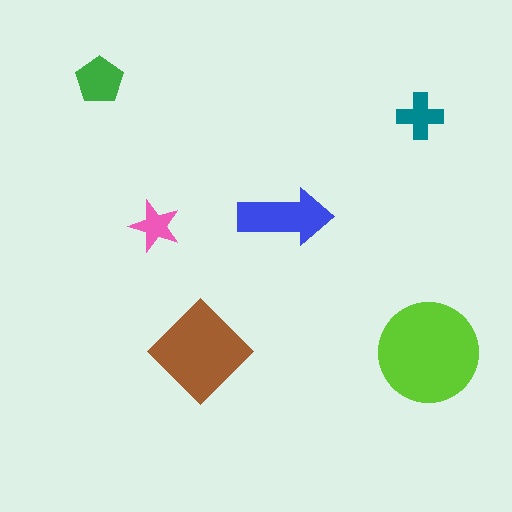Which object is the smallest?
The pink star.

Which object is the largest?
The lime circle.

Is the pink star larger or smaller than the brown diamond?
Smaller.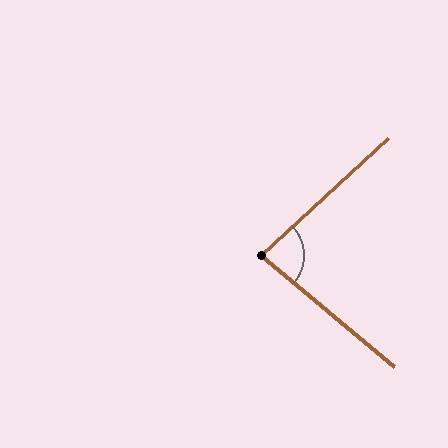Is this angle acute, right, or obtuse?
It is acute.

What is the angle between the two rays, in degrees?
Approximately 83 degrees.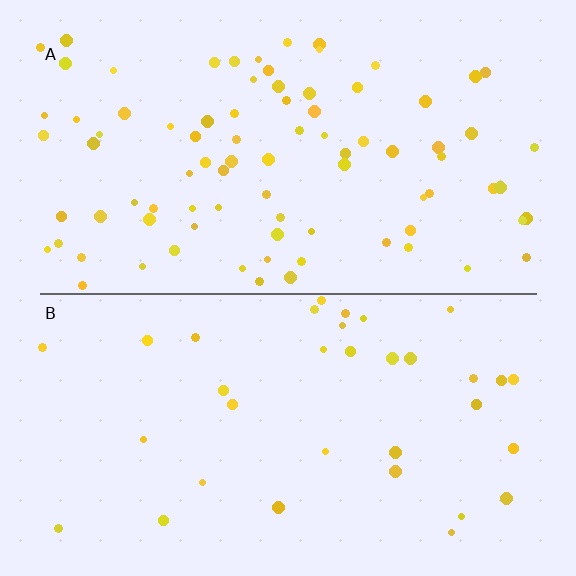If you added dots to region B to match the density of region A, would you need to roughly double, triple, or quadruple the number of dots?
Approximately double.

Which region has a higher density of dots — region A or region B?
A (the top).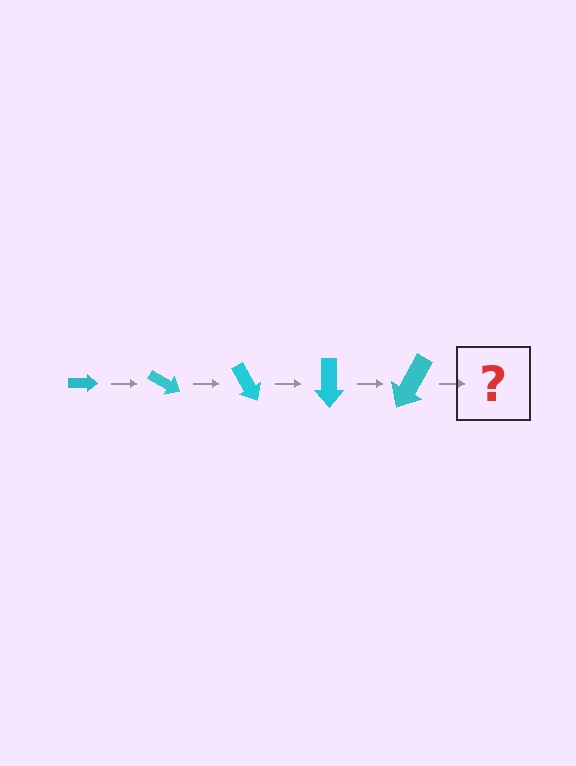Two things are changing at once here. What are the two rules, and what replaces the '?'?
The two rules are that the arrow grows larger each step and it rotates 30 degrees each step. The '?' should be an arrow, larger than the previous one and rotated 150 degrees from the start.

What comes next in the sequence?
The next element should be an arrow, larger than the previous one and rotated 150 degrees from the start.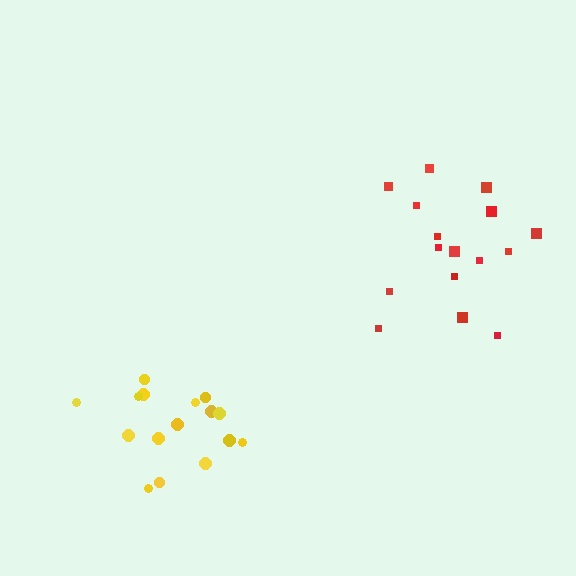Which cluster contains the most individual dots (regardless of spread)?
Yellow (16).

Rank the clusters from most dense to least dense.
yellow, red.